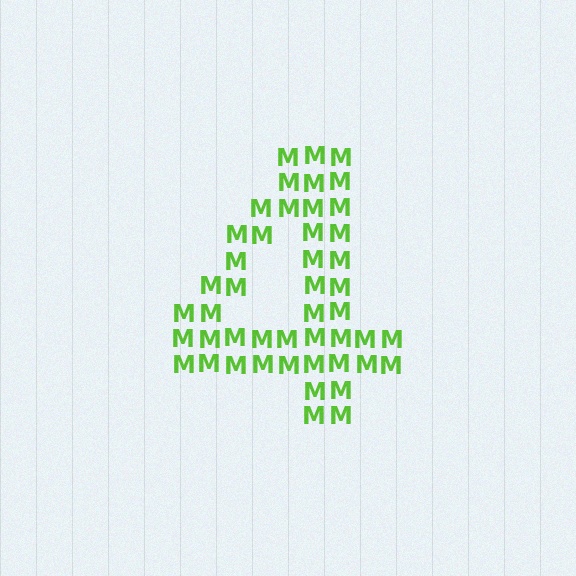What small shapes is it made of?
It is made of small letter M's.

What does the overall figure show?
The overall figure shows the digit 4.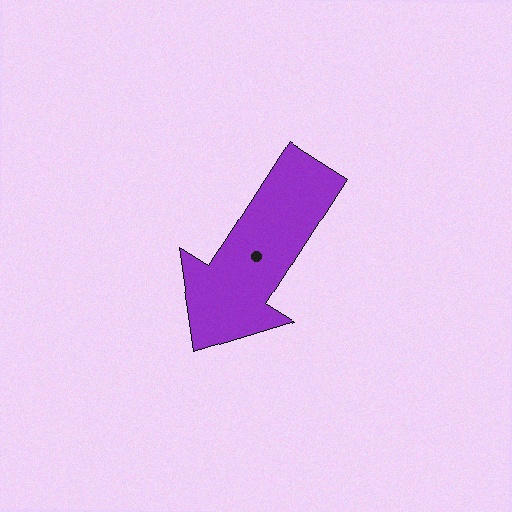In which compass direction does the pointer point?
Southwest.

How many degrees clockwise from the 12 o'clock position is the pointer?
Approximately 213 degrees.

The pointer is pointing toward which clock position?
Roughly 7 o'clock.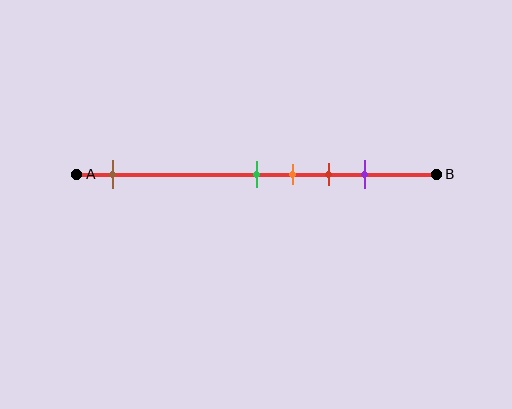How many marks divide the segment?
There are 5 marks dividing the segment.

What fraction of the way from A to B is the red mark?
The red mark is approximately 70% (0.7) of the way from A to B.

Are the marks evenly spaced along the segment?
No, the marks are not evenly spaced.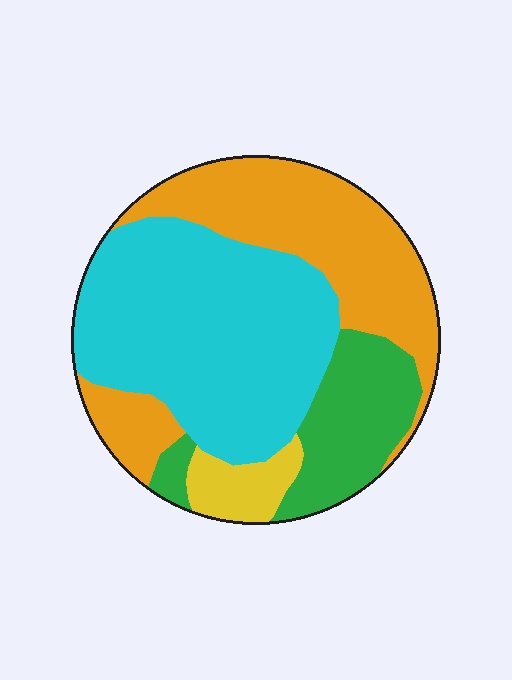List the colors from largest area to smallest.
From largest to smallest: cyan, orange, green, yellow.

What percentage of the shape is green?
Green covers around 15% of the shape.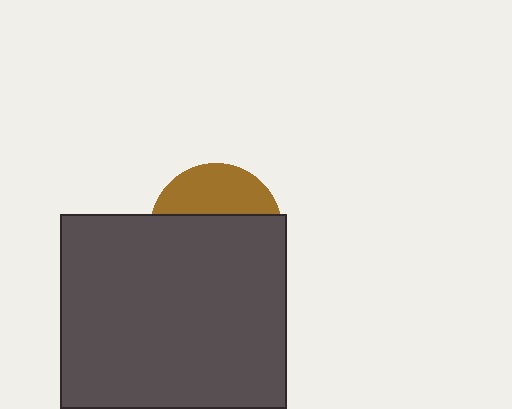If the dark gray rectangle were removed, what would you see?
You would see the complete brown circle.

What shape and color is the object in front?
The object in front is a dark gray rectangle.